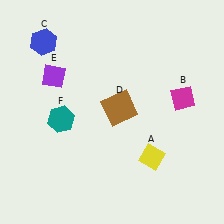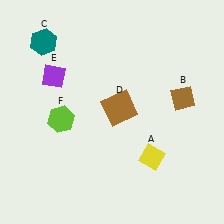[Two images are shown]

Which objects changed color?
B changed from magenta to brown. C changed from blue to teal. F changed from teal to lime.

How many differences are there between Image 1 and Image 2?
There are 3 differences between the two images.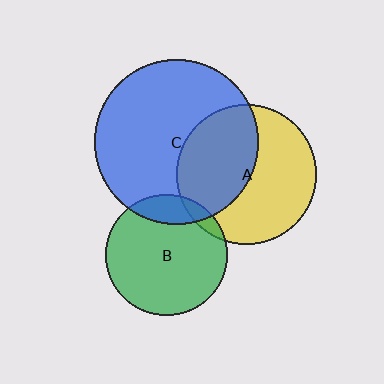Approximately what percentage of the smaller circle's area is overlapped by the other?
Approximately 45%.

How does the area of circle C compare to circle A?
Approximately 1.4 times.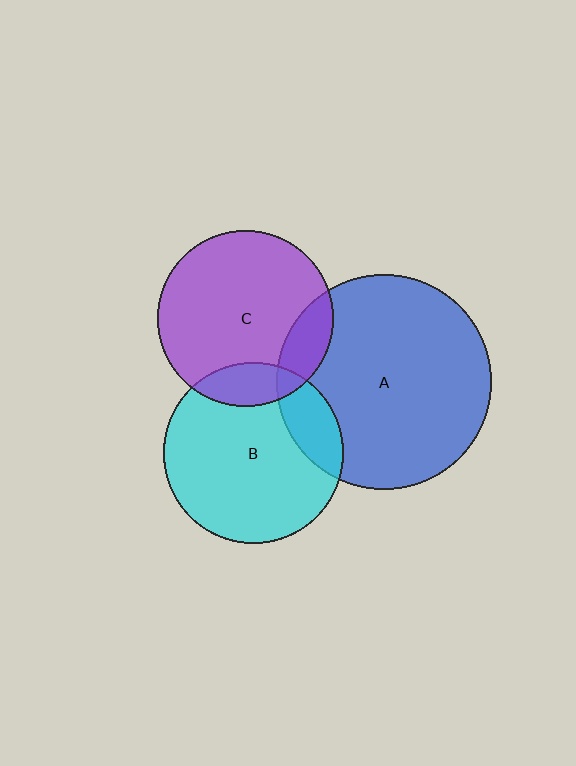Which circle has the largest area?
Circle A (blue).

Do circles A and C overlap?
Yes.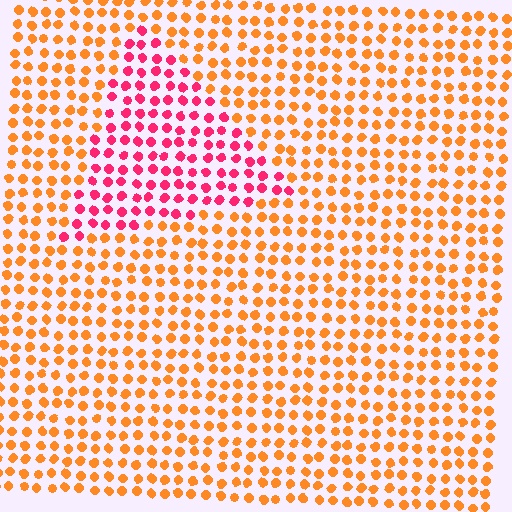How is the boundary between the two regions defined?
The boundary is defined purely by a slight shift in hue (about 50 degrees). Spacing, size, and orientation are identical on both sides.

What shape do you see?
I see a triangle.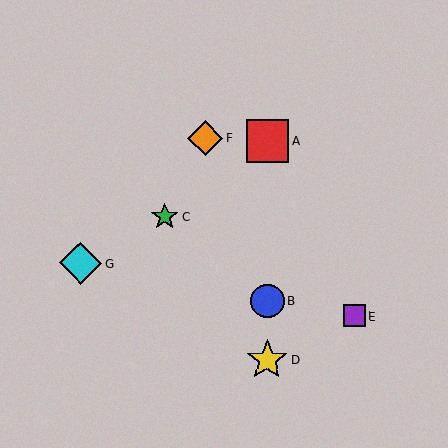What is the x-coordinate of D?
Object D is at x≈267.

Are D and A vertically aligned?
Yes, both are at x≈267.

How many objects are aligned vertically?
3 objects (A, B, D) are aligned vertically.